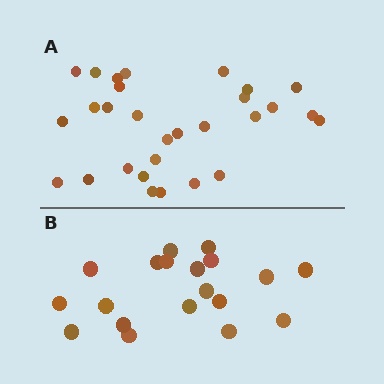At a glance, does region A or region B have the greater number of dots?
Region A (the top region) has more dots.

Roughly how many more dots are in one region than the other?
Region A has roughly 10 or so more dots than region B.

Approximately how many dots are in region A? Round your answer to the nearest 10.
About 30 dots. (The exact count is 29, which rounds to 30.)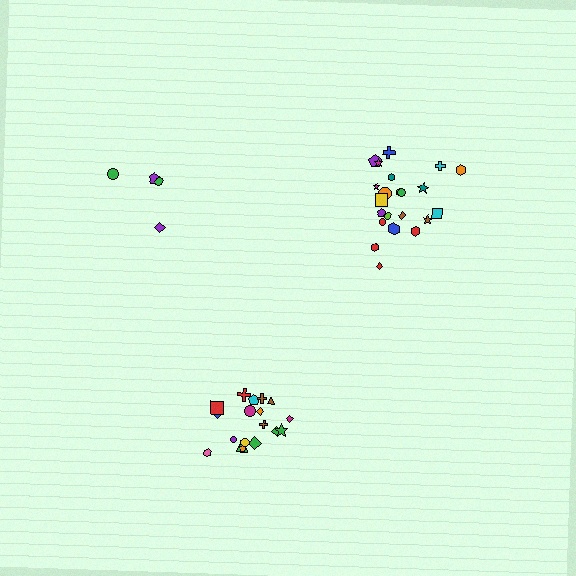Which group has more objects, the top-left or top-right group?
The top-right group.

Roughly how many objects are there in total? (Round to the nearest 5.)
Roughly 45 objects in total.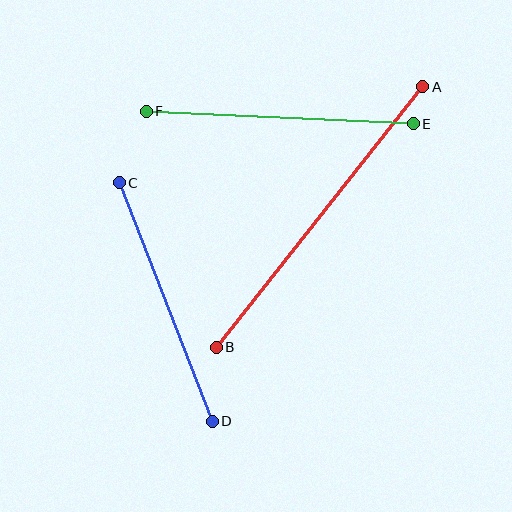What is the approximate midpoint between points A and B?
The midpoint is at approximately (319, 217) pixels.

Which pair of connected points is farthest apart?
Points A and B are farthest apart.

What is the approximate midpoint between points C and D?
The midpoint is at approximately (166, 302) pixels.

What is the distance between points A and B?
The distance is approximately 332 pixels.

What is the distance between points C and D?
The distance is approximately 256 pixels.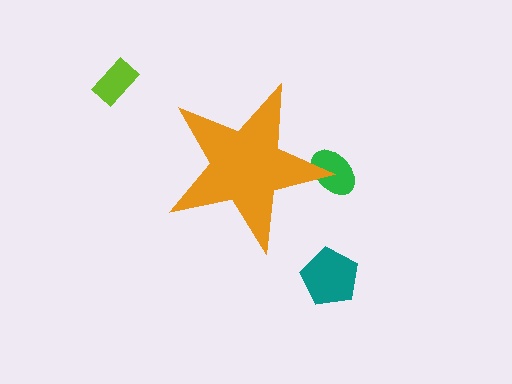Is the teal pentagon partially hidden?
No, the teal pentagon is fully visible.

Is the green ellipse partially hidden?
Yes, the green ellipse is partially hidden behind the orange star.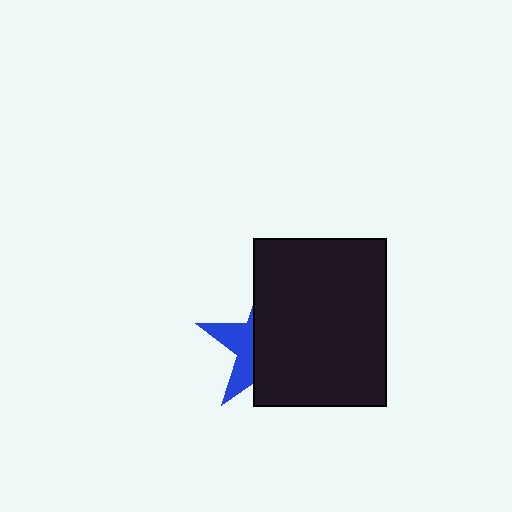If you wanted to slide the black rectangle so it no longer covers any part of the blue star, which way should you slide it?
Slide it right — that is the most direct way to separate the two shapes.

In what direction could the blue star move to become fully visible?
The blue star could move left. That would shift it out from behind the black rectangle entirely.